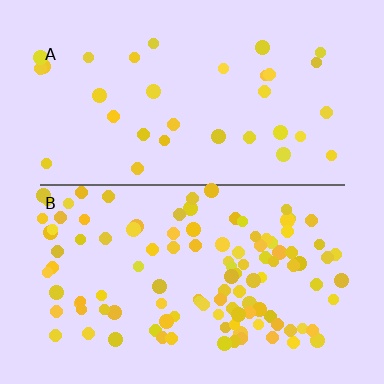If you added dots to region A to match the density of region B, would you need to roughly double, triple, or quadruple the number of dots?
Approximately triple.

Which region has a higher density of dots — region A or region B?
B (the bottom).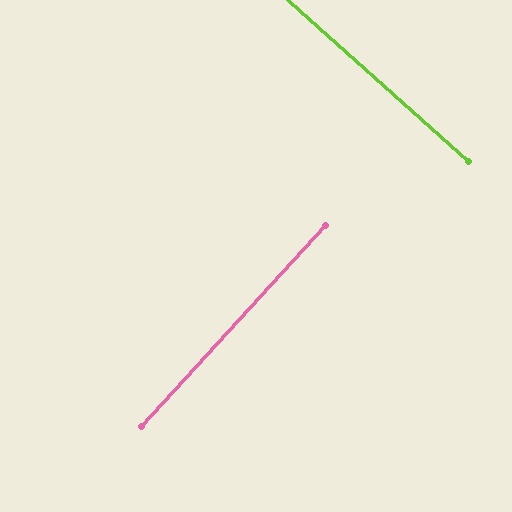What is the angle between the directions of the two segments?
Approximately 90 degrees.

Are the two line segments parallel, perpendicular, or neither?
Perpendicular — they meet at approximately 90°.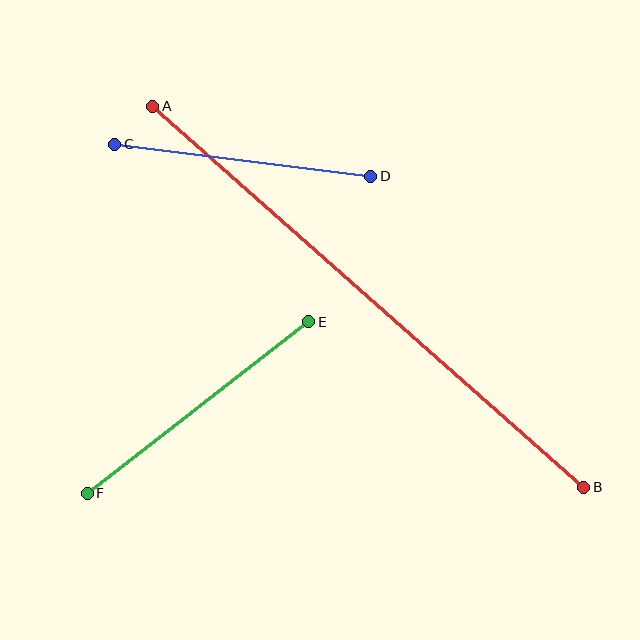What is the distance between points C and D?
The distance is approximately 258 pixels.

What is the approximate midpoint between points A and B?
The midpoint is at approximately (368, 297) pixels.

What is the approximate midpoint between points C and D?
The midpoint is at approximately (243, 160) pixels.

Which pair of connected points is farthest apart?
Points A and B are farthest apart.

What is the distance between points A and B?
The distance is approximately 575 pixels.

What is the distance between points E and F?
The distance is approximately 280 pixels.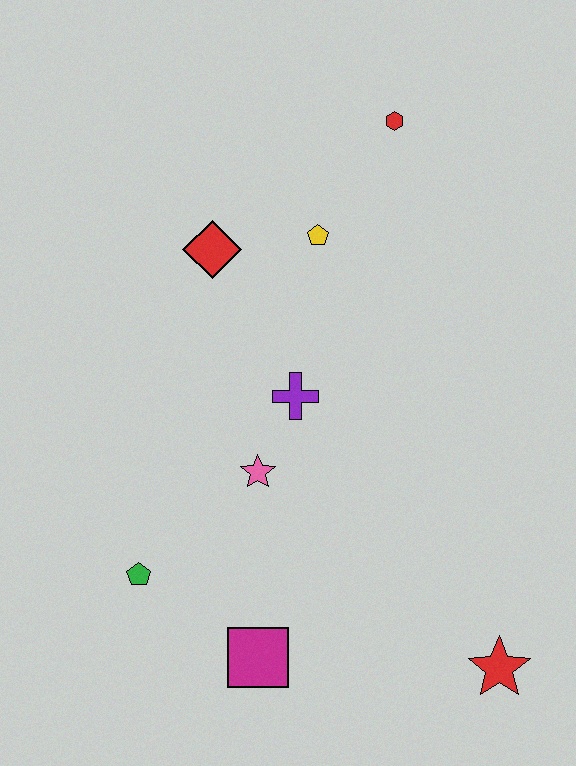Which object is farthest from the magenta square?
The red hexagon is farthest from the magenta square.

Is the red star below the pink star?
Yes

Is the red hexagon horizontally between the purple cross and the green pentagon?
No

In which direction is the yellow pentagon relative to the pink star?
The yellow pentagon is above the pink star.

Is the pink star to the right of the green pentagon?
Yes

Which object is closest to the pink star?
The purple cross is closest to the pink star.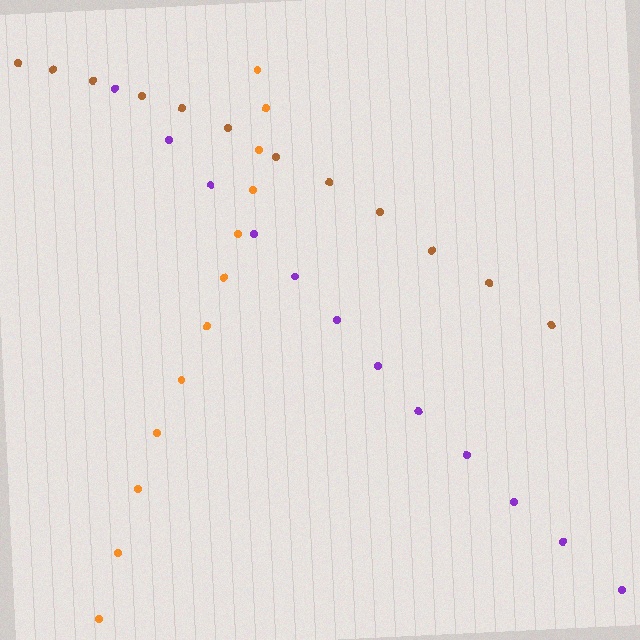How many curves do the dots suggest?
There are 3 distinct paths.